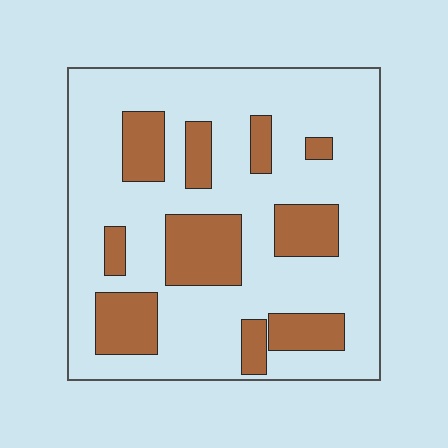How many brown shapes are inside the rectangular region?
10.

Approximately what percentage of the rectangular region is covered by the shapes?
Approximately 25%.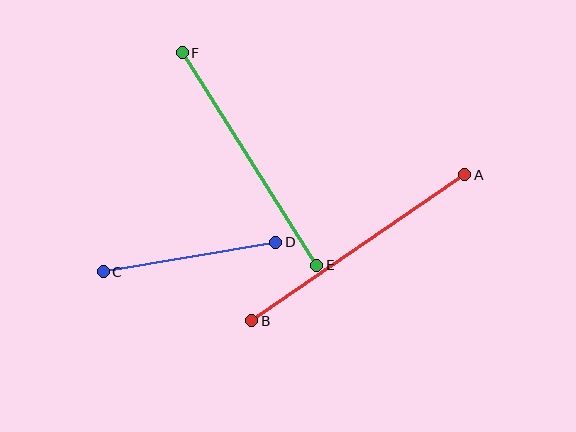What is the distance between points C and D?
The distance is approximately 175 pixels.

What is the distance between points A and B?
The distance is approximately 258 pixels.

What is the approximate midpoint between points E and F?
The midpoint is at approximately (250, 159) pixels.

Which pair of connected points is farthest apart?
Points A and B are farthest apart.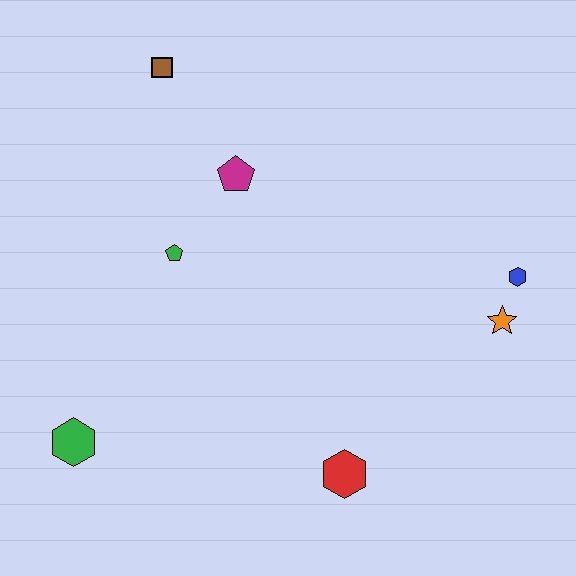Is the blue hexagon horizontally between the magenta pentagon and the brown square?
No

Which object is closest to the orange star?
The blue hexagon is closest to the orange star.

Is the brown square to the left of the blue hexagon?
Yes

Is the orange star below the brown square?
Yes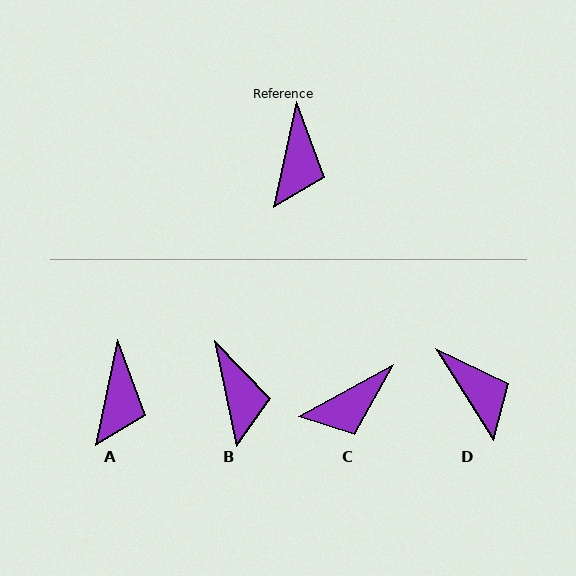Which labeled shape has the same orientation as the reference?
A.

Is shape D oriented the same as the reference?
No, it is off by about 44 degrees.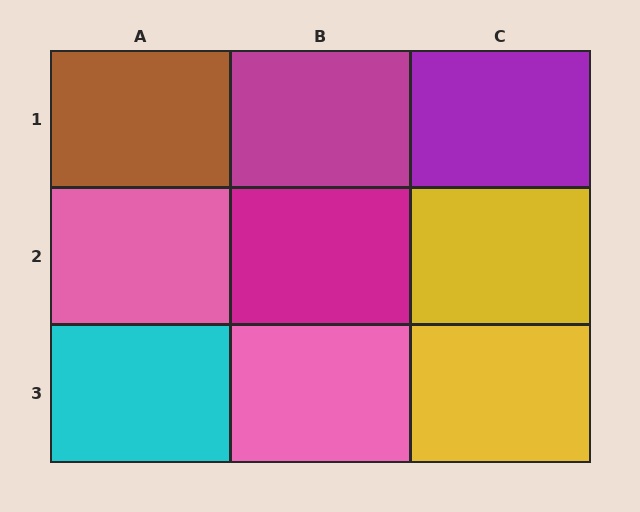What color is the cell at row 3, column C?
Yellow.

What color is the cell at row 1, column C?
Purple.